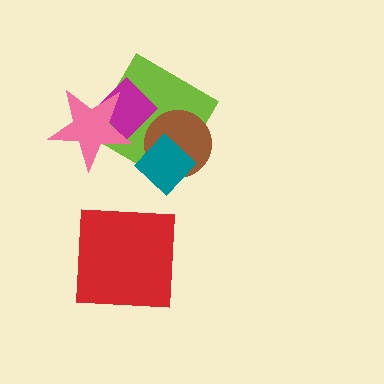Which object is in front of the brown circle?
The teal diamond is in front of the brown circle.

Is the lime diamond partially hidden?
Yes, it is partially covered by another shape.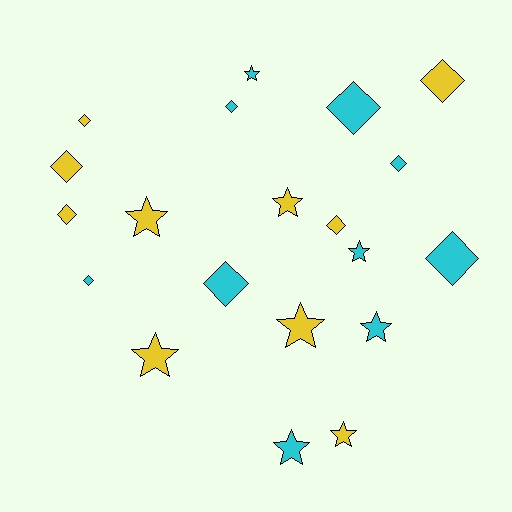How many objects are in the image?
There are 20 objects.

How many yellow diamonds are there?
There are 5 yellow diamonds.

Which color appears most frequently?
Cyan, with 10 objects.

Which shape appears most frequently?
Diamond, with 11 objects.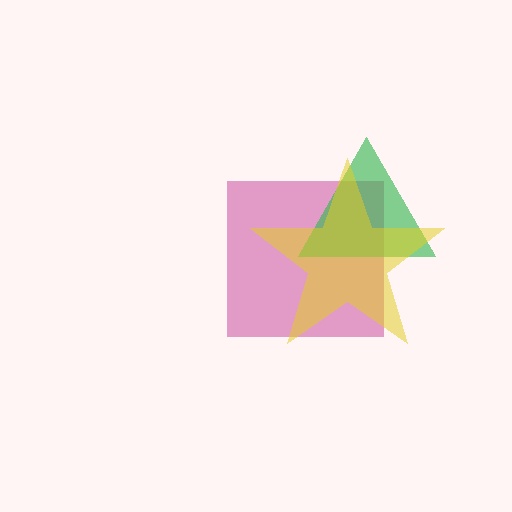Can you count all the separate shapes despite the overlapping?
Yes, there are 3 separate shapes.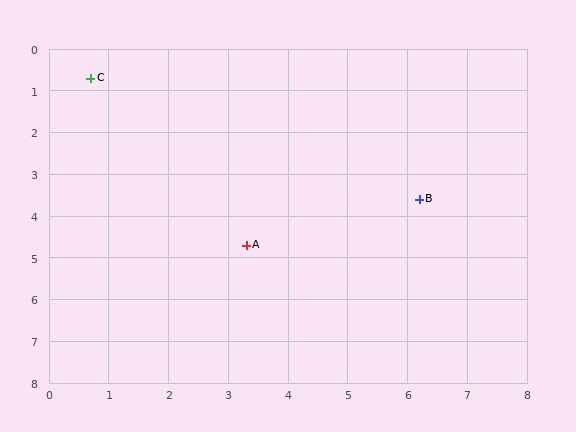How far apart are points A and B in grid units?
Points A and B are about 3.1 grid units apart.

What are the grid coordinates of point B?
Point B is at approximately (6.2, 3.6).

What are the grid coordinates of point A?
Point A is at approximately (3.3, 4.7).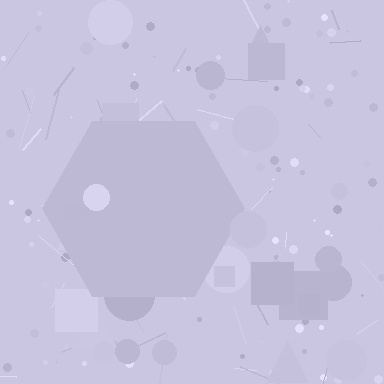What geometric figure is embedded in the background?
A hexagon is embedded in the background.